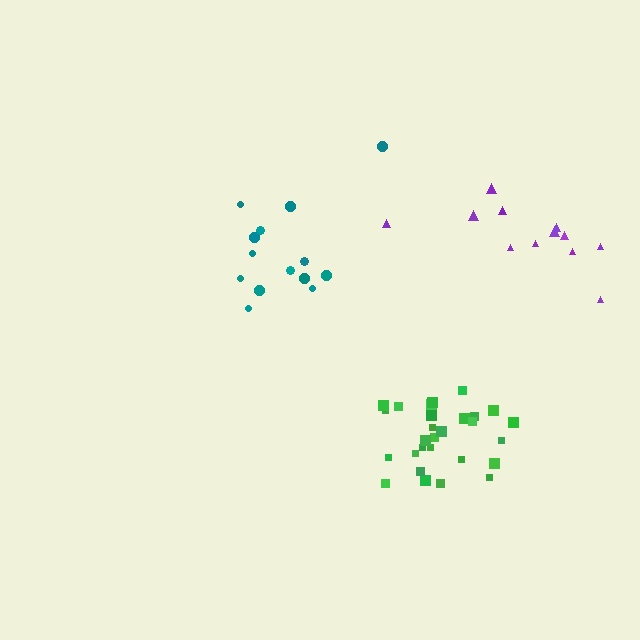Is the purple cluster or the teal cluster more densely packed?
Teal.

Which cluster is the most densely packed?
Green.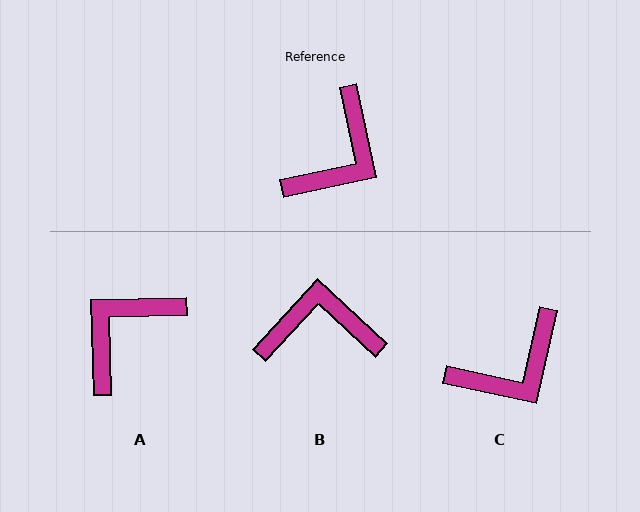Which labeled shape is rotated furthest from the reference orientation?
A, about 169 degrees away.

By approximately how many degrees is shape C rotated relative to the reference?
Approximately 24 degrees clockwise.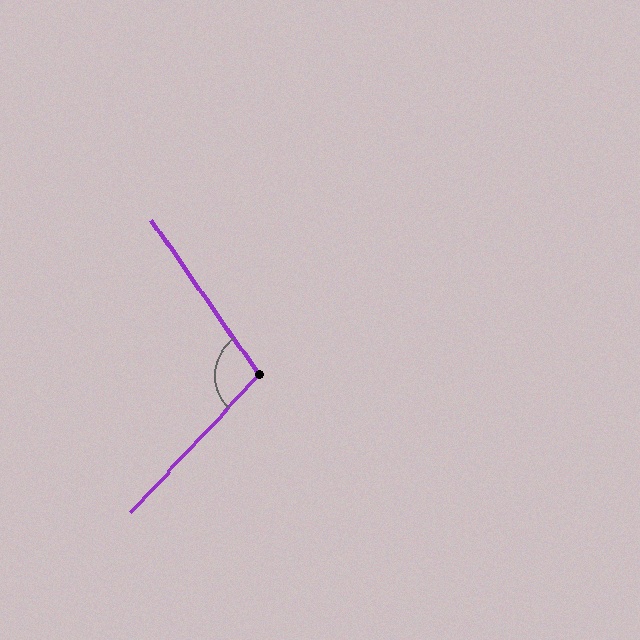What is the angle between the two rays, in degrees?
Approximately 102 degrees.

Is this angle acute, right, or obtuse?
It is obtuse.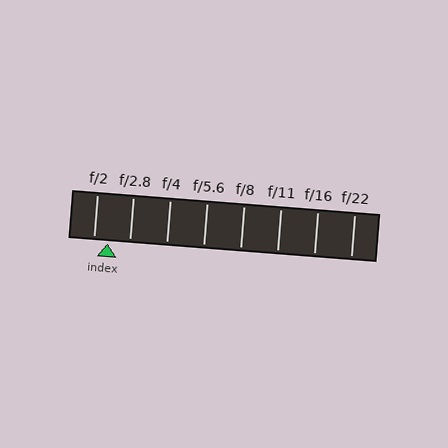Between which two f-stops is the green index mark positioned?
The index mark is between f/2 and f/2.8.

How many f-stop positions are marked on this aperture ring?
There are 8 f-stop positions marked.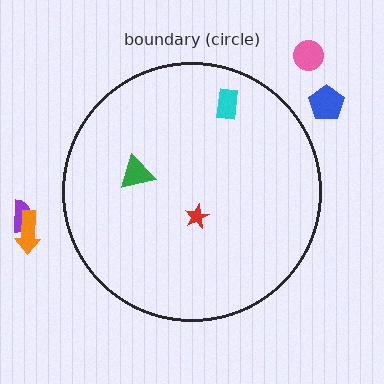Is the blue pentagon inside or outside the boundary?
Outside.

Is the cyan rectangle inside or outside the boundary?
Inside.